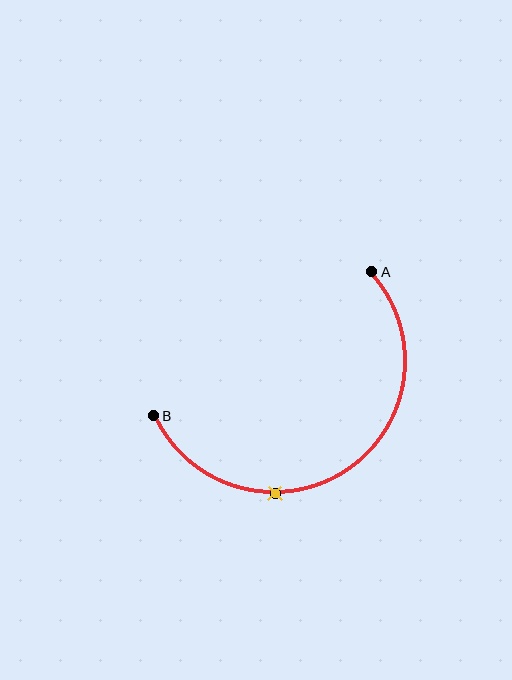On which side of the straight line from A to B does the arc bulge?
The arc bulges below the straight line connecting A and B.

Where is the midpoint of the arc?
The arc midpoint is the point on the curve farthest from the straight line joining A and B. It sits below that line.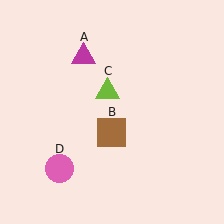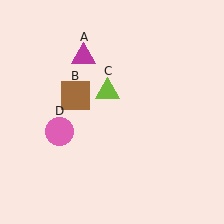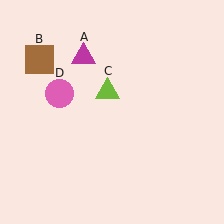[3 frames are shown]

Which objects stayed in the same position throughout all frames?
Magenta triangle (object A) and lime triangle (object C) remained stationary.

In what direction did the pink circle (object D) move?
The pink circle (object D) moved up.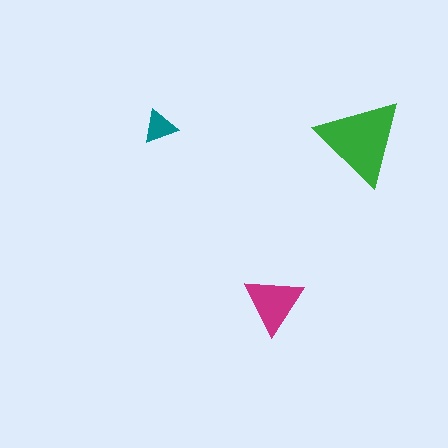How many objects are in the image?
There are 3 objects in the image.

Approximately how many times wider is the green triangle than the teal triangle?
About 2.5 times wider.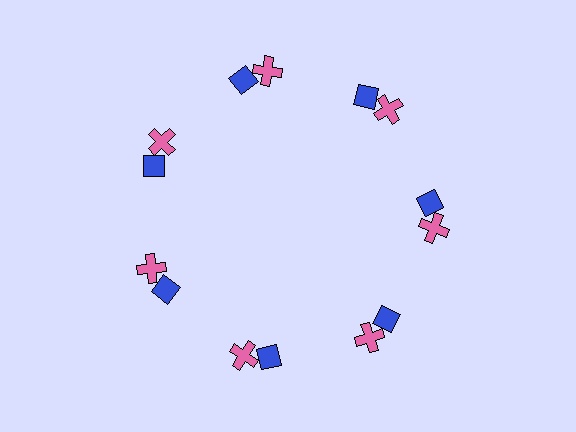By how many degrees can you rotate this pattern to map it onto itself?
The pattern maps onto itself every 51 degrees of rotation.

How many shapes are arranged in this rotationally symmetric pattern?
There are 14 shapes, arranged in 7 groups of 2.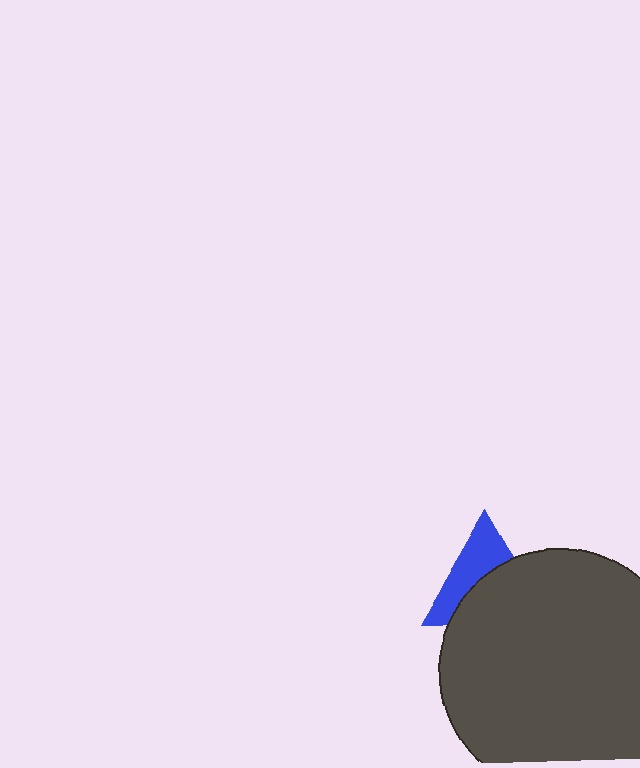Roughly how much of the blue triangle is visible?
About half of it is visible (roughly 46%).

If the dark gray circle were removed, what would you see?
You would see the complete blue triangle.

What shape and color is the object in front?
The object in front is a dark gray circle.